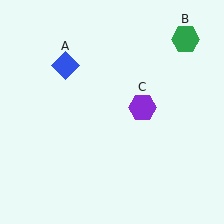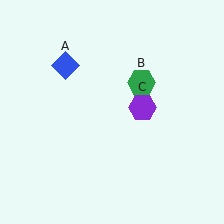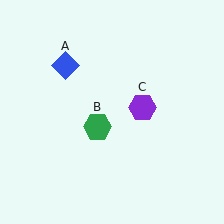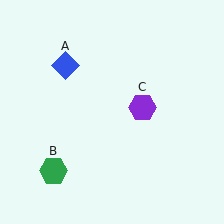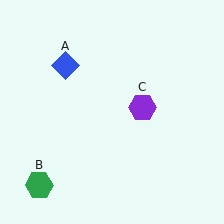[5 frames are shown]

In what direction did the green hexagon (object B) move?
The green hexagon (object B) moved down and to the left.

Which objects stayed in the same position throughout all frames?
Blue diamond (object A) and purple hexagon (object C) remained stationary.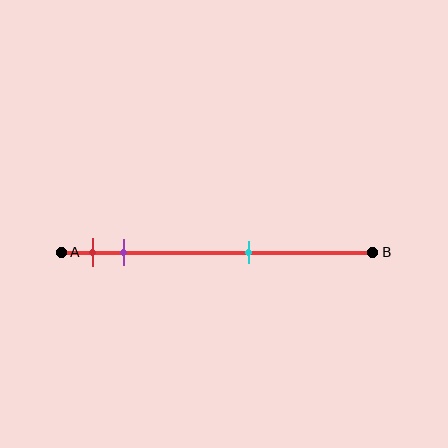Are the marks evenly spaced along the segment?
No, the marks are not evenly spaced.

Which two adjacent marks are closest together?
The red and purple marks are the closest adjacent pair.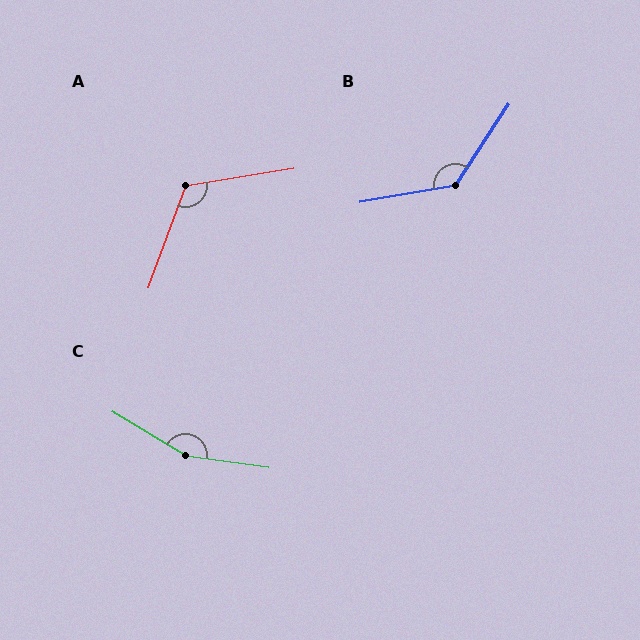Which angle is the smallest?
A, at approximately 119 degrees.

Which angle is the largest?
C, at approximately 157 degrees.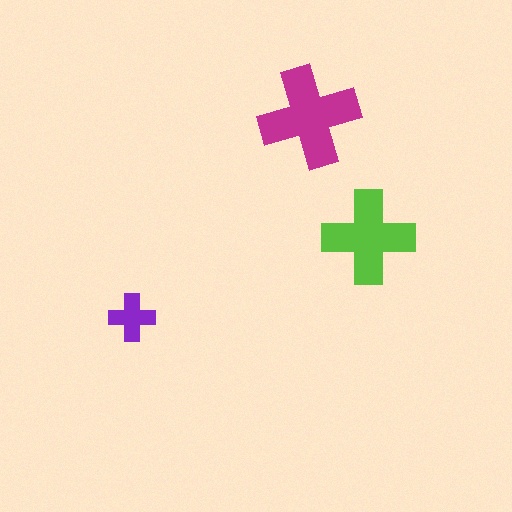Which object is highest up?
The magenta cross is topmost.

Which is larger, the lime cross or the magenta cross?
The magenta one.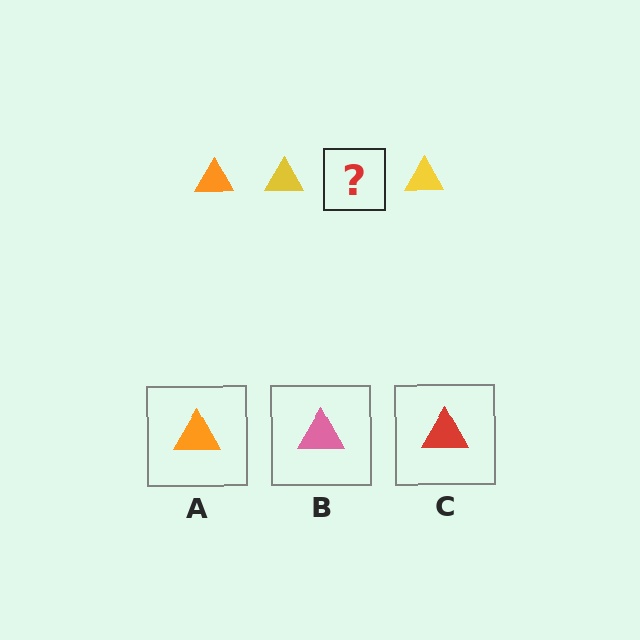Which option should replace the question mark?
Option A.